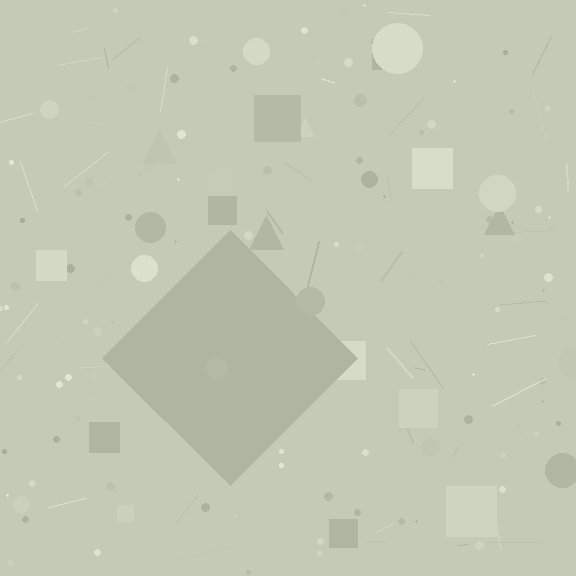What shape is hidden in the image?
A diamond is hidden in the image.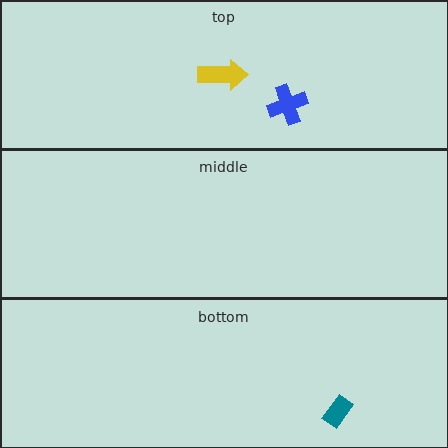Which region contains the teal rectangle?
The bottom region.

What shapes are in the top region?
The blue cross, the yellow arrow.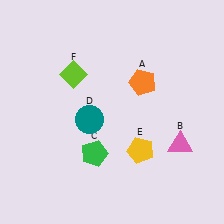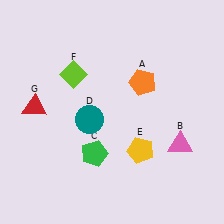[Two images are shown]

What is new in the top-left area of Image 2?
A red triangle (G) was added in the top-left area of Image 2.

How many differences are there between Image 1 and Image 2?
There is 1 difference between the two images.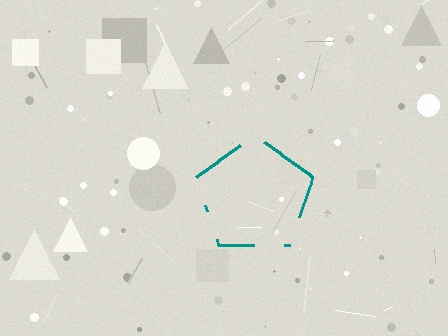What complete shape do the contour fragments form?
The contour fragments form a pentagon.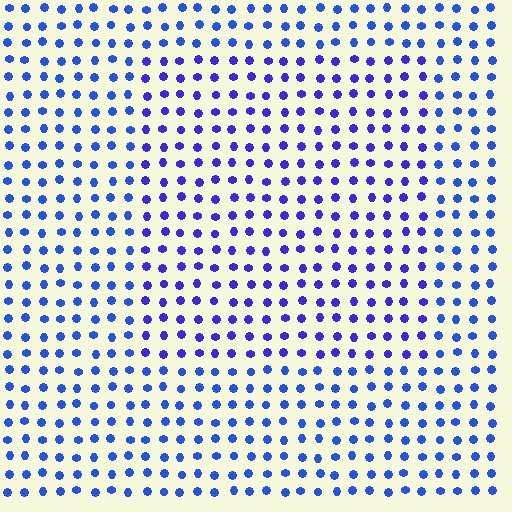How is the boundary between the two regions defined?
The boundary is defined purely by a slight shift in hue (about 24 degrees). Spacing, size, and orientation are identical on both sides.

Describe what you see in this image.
The image is filled with small blue elements in a uniform arrangement. A rectangle-shaped region is visible where the elements are tinted to a slightly different hue, forming a subtle color boundary.